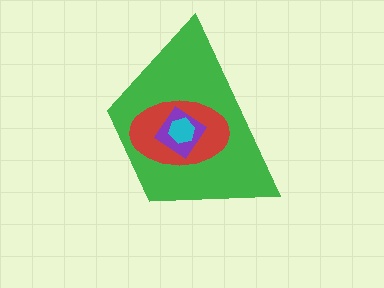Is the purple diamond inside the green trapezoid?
Yes.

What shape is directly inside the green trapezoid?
The red ellipse.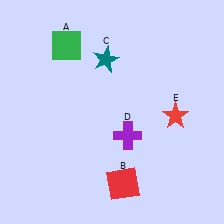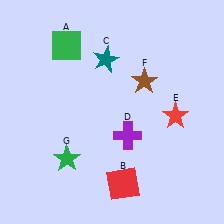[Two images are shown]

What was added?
A brown star (F), a green star (G) were added in Image 2.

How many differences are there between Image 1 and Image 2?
There are 2 differences between the two images.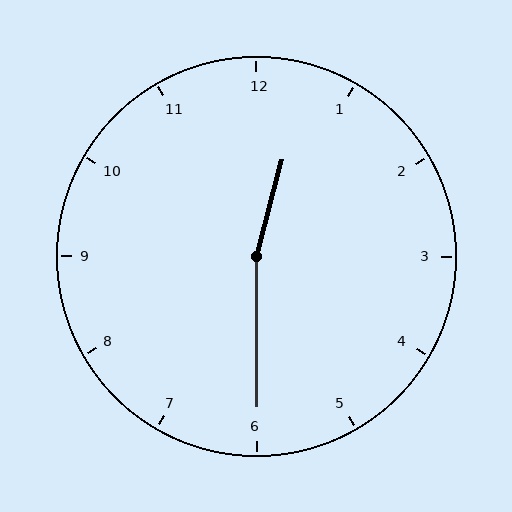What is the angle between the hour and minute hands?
Approximately 165 degrees.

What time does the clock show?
12:30.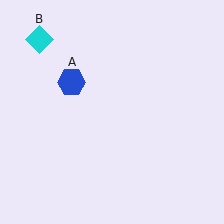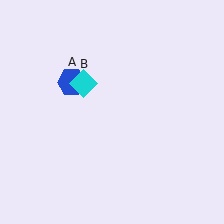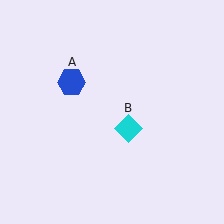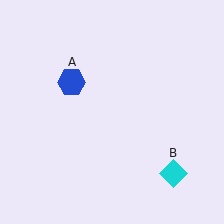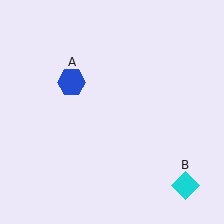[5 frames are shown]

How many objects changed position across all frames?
1 object changed position: cyan diamond (object B).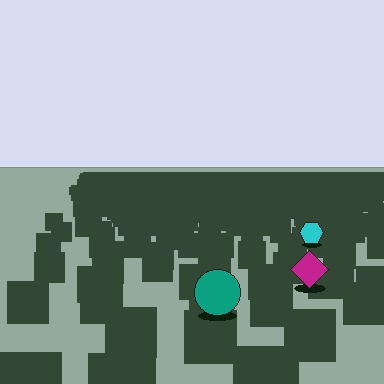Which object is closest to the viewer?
The teal circle is closest. The texture marks near it are larger and more spread out.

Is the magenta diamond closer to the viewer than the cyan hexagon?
Yes. The magenta diamond is closer — you can tell from the texture gradient: the ground texture is coarser near it.